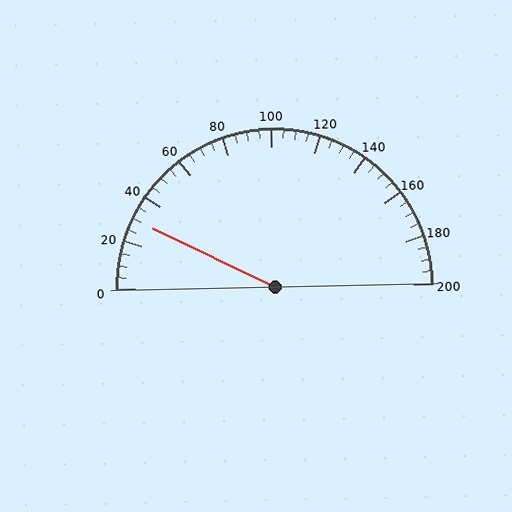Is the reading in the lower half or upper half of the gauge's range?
The reading is in the lower half of the range (0 to 200).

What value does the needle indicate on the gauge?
The needle indicates approximately 30.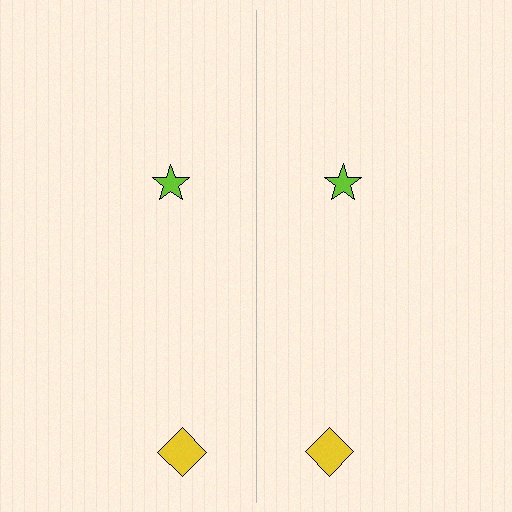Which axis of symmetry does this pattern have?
The pattern has a vertical axis of symmetry running through the center of the image.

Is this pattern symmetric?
Yes, this pattern has bilateral (reflection) symmetry.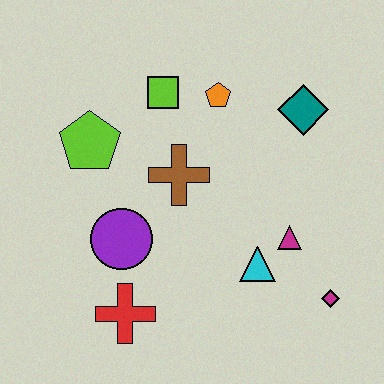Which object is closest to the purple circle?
The red cross is closest to the purple circle.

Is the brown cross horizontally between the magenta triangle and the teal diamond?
No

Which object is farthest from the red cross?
The teal diamond is farthest from the red cross.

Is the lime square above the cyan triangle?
Yes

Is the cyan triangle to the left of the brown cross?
No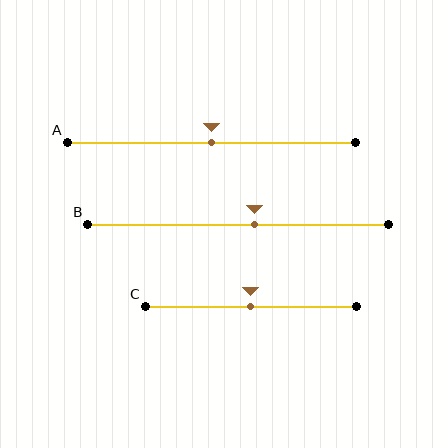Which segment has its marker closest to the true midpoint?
Segment A has its marker closest to the true midpoint.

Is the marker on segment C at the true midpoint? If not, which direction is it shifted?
Yes, the marker on segment C is at the true midpoint.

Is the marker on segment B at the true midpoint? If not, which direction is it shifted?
No, the marker on segment B is shifted to the right by about 6% of the segment length.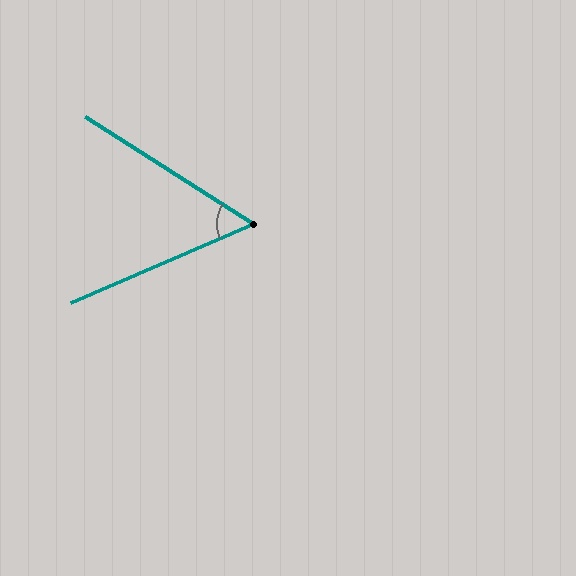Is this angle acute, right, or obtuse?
It is acute.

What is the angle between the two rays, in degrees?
Approximately 56 degrees.